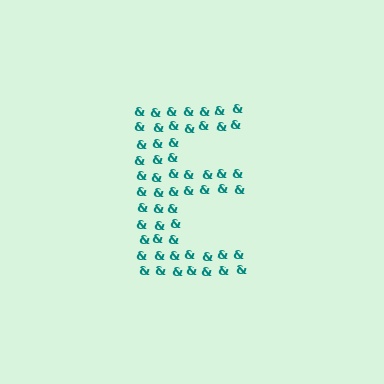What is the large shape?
The large shape is the letter E.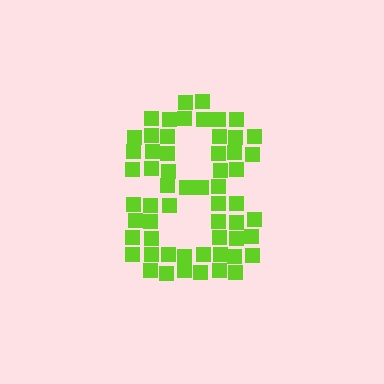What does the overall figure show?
The overall figure shows the digit 8.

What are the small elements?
The small elements are squares.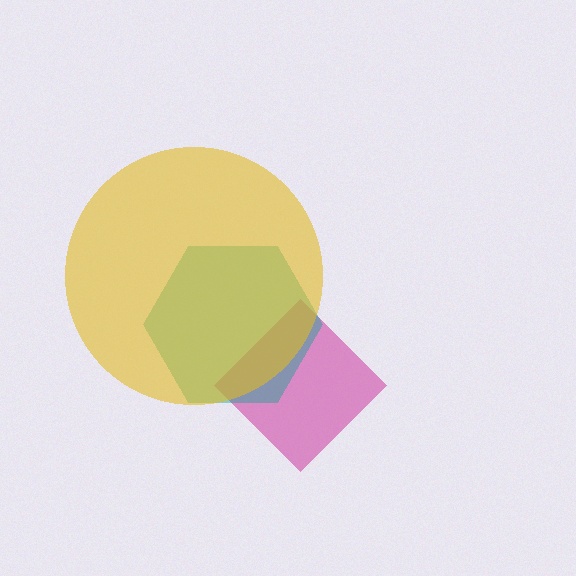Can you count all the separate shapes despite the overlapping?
Yes, there are 3 separate shapes.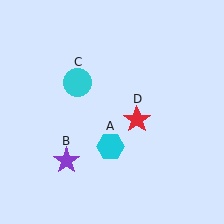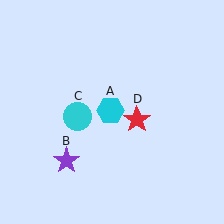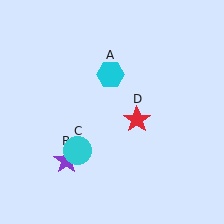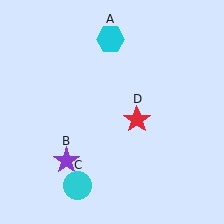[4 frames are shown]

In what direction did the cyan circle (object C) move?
The cyan circle (object C) moved down.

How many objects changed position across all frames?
2 objects changed position: cyan hexagon (object A), cyan circle (object C).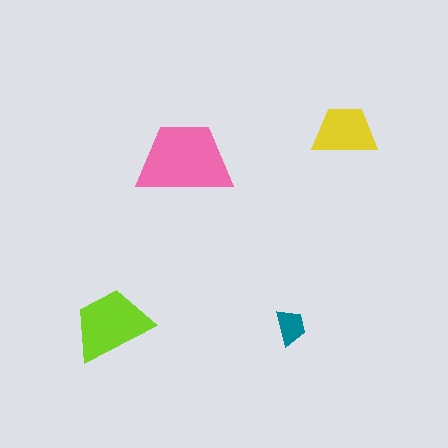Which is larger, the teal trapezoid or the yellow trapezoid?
The yellow one.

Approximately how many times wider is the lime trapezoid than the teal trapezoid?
About 2 times wider.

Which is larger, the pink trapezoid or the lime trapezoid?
The pink one.